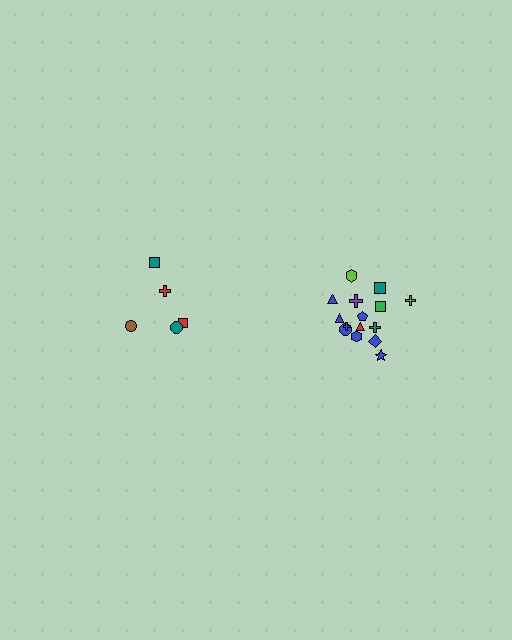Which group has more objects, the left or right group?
The right group.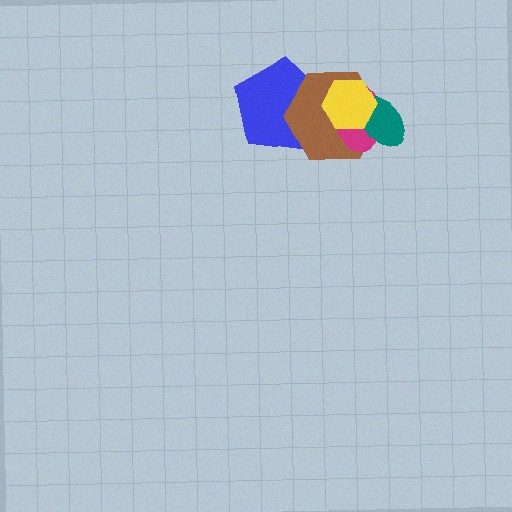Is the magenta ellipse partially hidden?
Yes, it is partially covered by another shape.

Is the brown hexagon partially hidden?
Yes, it is partially covered by another shape.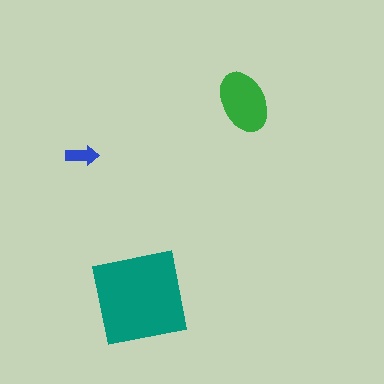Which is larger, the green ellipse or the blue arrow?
The green ellipse.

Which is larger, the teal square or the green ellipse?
The teal square.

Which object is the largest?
The teal square.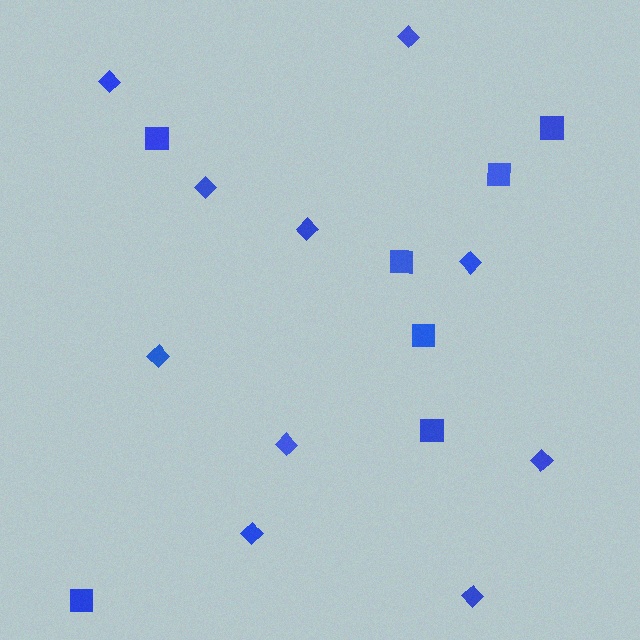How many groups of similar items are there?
There are 2 groups: one group of diamonds (10) and one group of squares (7).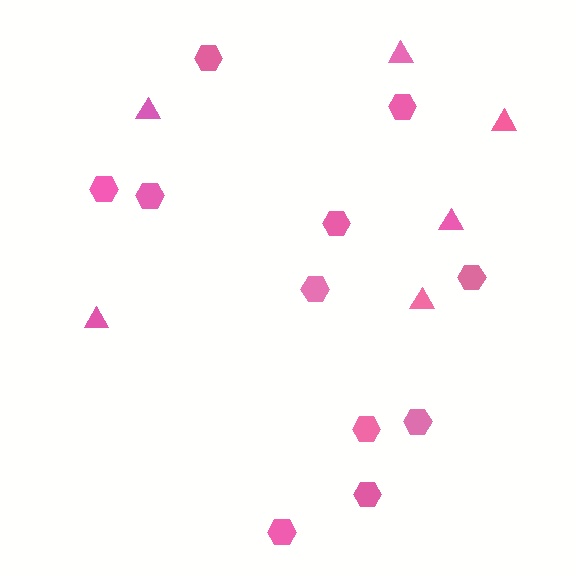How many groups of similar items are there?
There are 2 groups: one group of hexagons (11) and one group of triangles (6).